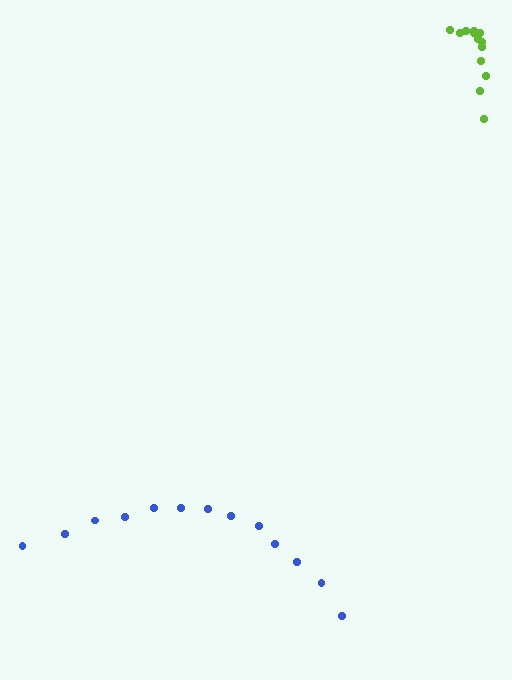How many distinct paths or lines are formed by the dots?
There are 2 distinct paths.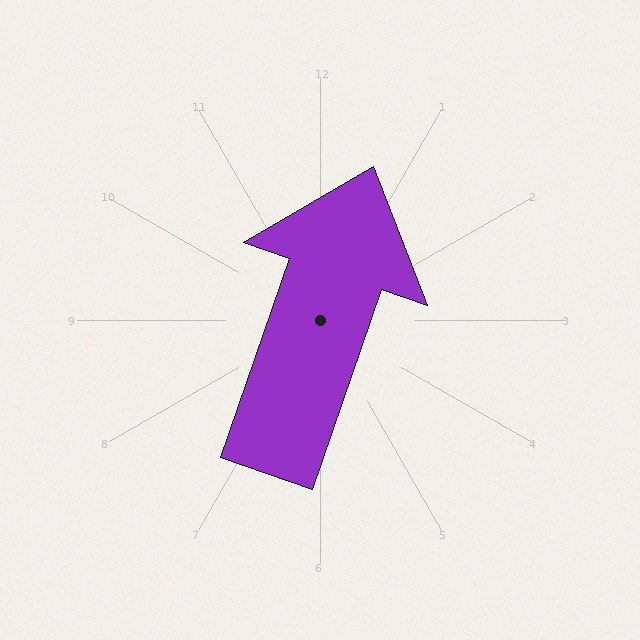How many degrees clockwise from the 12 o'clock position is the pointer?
Approximately 19 degrees.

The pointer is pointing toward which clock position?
Roughly 1 o'clock.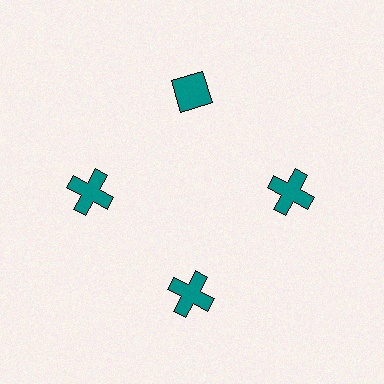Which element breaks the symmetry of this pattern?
The teal diamond at roughly the 12 o'clock position breaks the symmetry. All other shapes are teal crosses.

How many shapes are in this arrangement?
There are 4 shapes arranged in a ring pattern.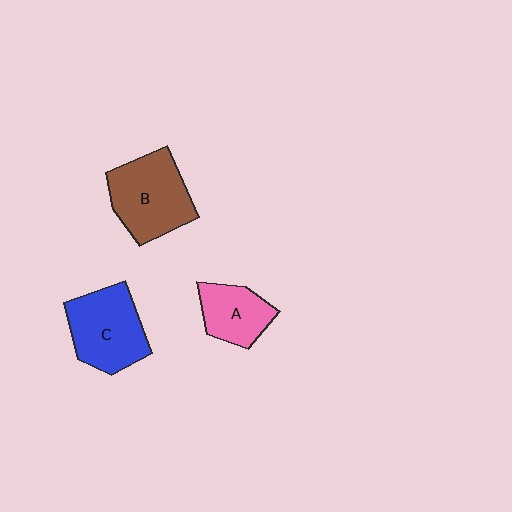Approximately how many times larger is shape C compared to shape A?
Approximately 1.5 times.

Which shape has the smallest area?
Shape A (pink).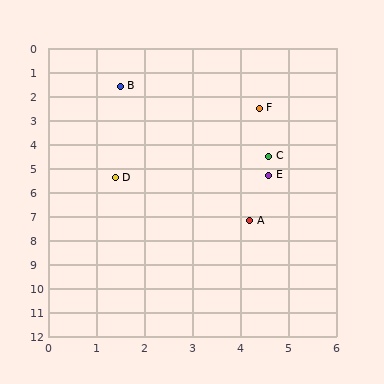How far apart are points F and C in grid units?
Points F and C are about 2.0 grid units apart.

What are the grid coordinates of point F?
Point F is at approximately (4.4, 2.5).